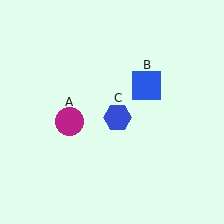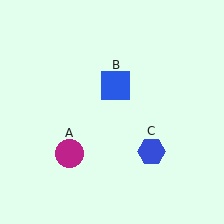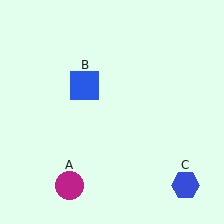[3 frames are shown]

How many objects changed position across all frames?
3 objects changed position: magenta circle (object A), blue square (object B), blue hexagon (object C).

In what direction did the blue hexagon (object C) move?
The blue hexagon (object C) moved down and to the right.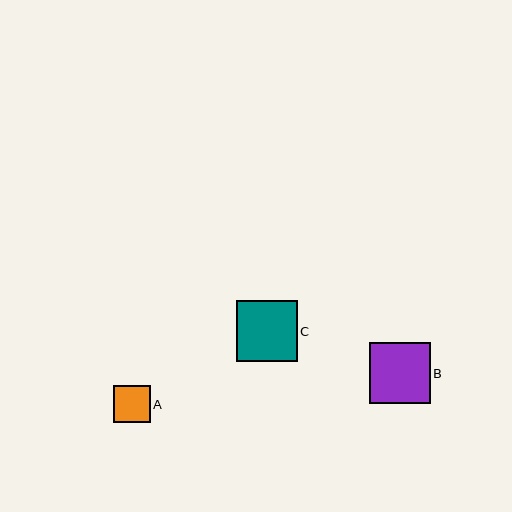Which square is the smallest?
Square A is the smallest with a size of approximately 37 pixels.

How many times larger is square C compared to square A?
Square C is approximately 1.6 times the size of square A.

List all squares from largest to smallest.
From largest to smallest: B, C, A.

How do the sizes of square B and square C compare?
Square B and square C are approximately the same size.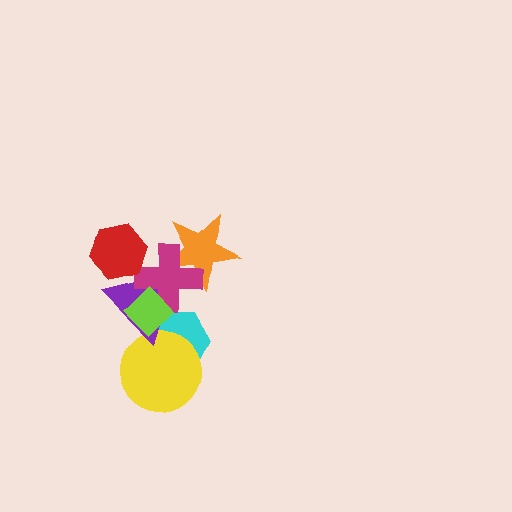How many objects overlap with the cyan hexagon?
3 objects overlap with the cyan hexagon.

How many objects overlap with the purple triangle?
6 objects overlap with the purple triangle.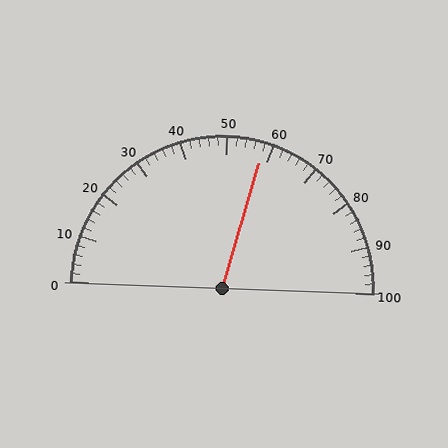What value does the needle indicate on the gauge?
The needle indicates approximately 58.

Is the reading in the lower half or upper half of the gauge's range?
The reading is in the upper half of the range (0 to 100).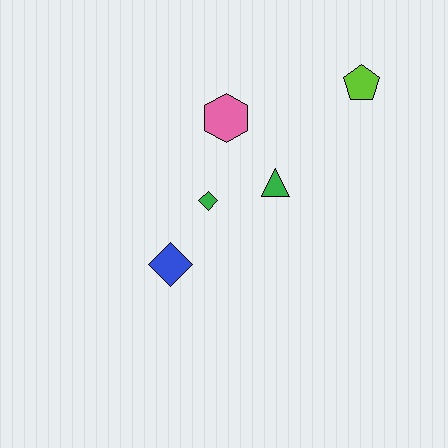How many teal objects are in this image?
There are no teal objects.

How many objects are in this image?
There are 5 objects.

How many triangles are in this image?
There is 1 triangle.